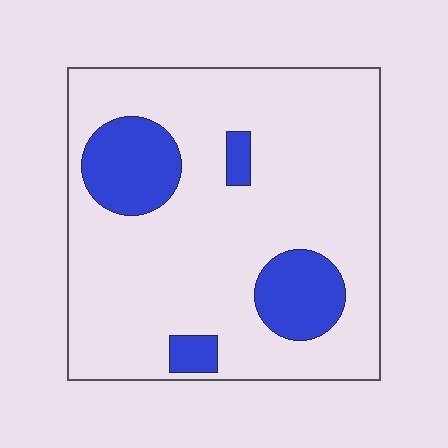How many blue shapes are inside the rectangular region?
4.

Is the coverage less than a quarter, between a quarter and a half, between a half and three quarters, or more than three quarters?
Less than a quarter.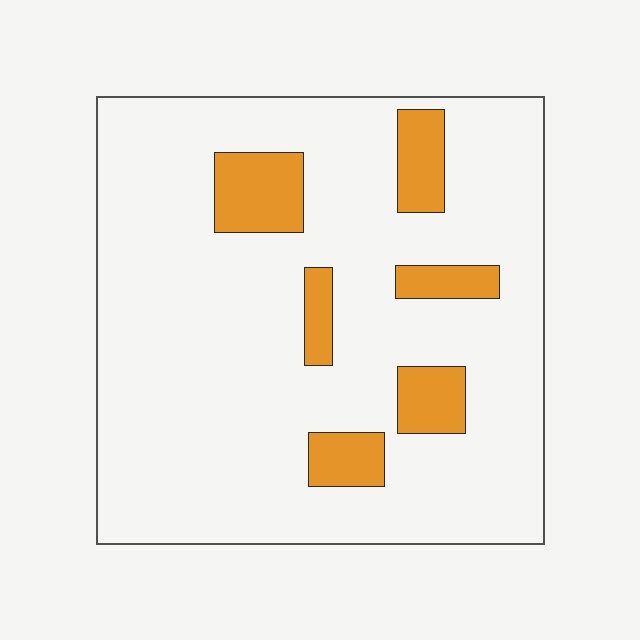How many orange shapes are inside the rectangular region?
6.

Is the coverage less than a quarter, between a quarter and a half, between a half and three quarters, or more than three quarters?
Less than a quarter.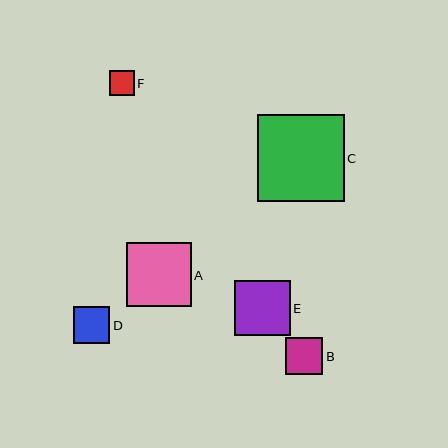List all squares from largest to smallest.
From largest to smallest: C, A, E, B, D, F.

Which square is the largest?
Square C is the largest with a size of approximately 87 pixels.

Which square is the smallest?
Square F is the smallest with a size of approximately 25 pixels.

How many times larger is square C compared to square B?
Square C is approximately 2.3 times the size of square B.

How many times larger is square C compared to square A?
Square C is approximately 1.4 times the size of square A.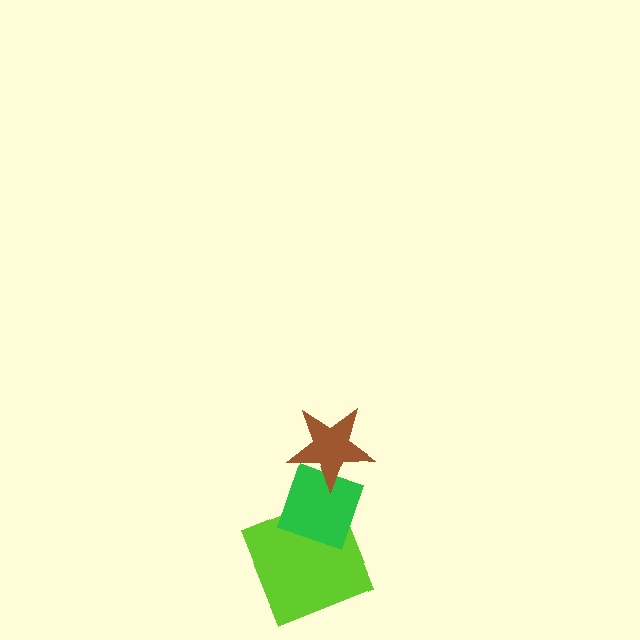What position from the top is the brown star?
The brown star is 1st from the top.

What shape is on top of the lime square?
The green diamond is on top of the lime square.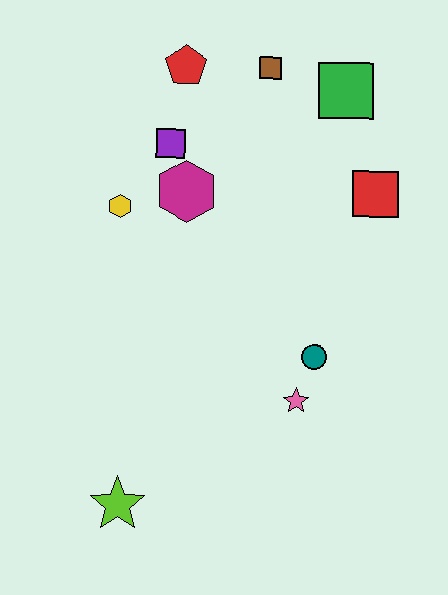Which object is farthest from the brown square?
The lime star is farthest from the brown square.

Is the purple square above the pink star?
Yes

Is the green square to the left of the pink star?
No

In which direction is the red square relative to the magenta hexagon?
The red square is to the right of the magenta hexagon.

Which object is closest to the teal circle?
The pink star is closest to the teal circle.